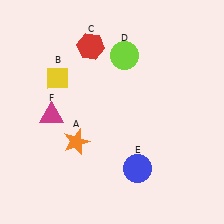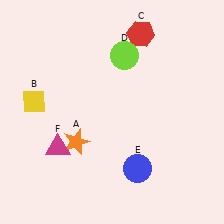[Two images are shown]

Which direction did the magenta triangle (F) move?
The magenta triangle (F) moved down.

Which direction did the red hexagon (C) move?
The red hexagon (C) moved right.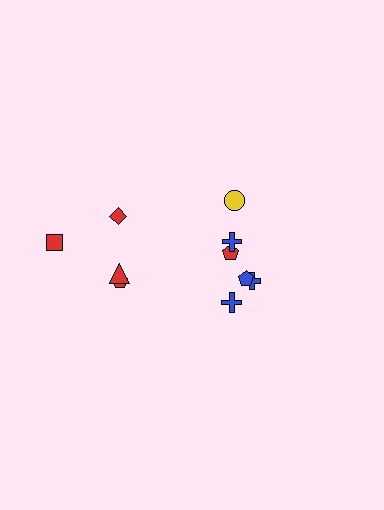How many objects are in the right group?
There are 6 objects.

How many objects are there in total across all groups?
There are 10 objects.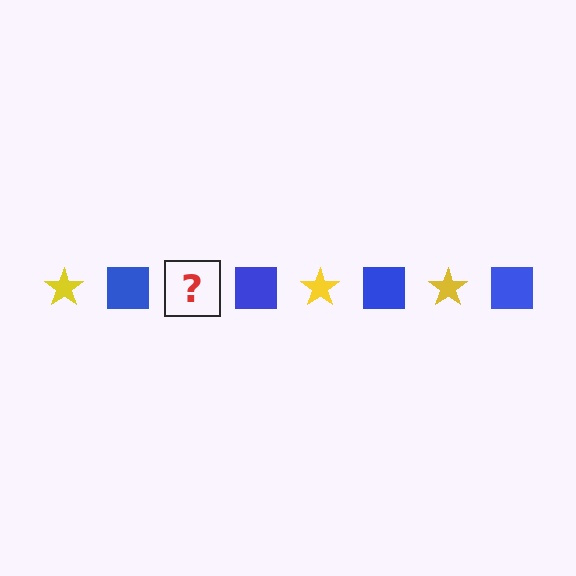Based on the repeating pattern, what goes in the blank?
The blank should be a yellow star.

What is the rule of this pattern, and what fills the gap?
The rule is that the pattern alternates between yellow star and blue square. The gap should be filled with a yellow star.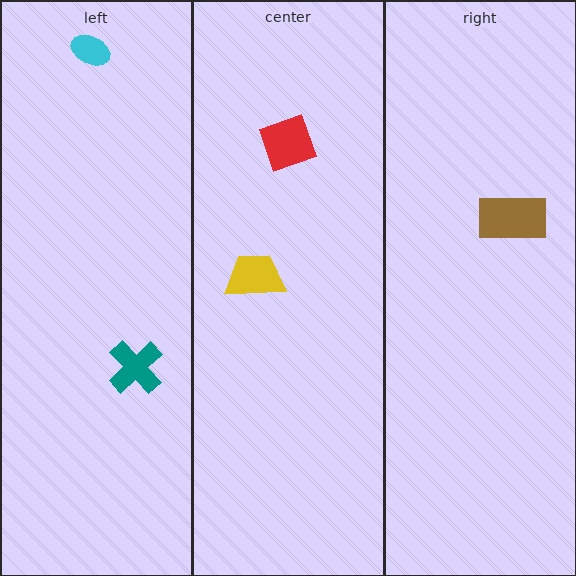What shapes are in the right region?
The brown rectangle.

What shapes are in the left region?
The cyan ellipse, the teal cross.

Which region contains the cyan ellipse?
The left region.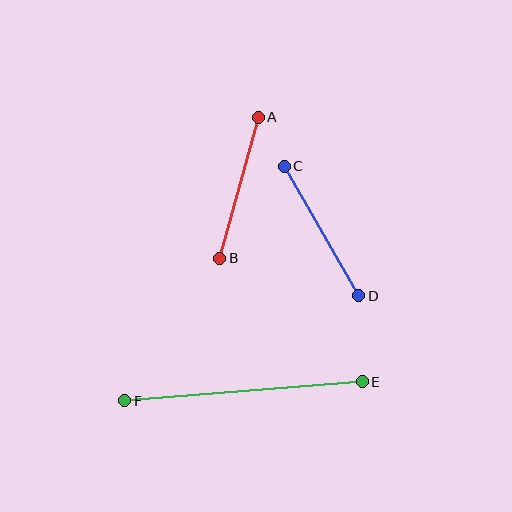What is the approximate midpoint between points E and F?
The midpoint is at approximately (243, 391) pixels.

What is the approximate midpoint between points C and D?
The midpoint is at approximately (322, 231) pixels.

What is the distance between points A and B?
The distance is approximately 146 pixels.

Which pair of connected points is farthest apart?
Points E and F are farthest apart.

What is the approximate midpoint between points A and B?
The midpoint is at approximately (239, 188) pixels.